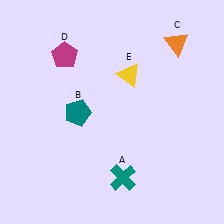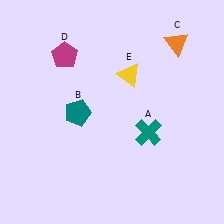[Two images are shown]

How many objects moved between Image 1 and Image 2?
1 object moved between the two images.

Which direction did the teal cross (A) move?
The teal cross (A) moved up.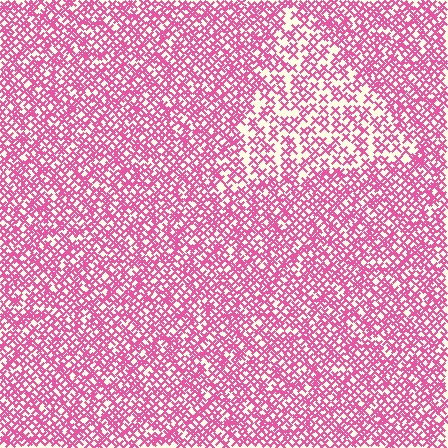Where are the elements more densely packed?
The elements are more densely packed outside the triangle boundary.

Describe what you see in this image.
The image contains small pink elements arranged at two different densities. A triangle-shaped region is visible where the elements are less densely packed than the surrounding area.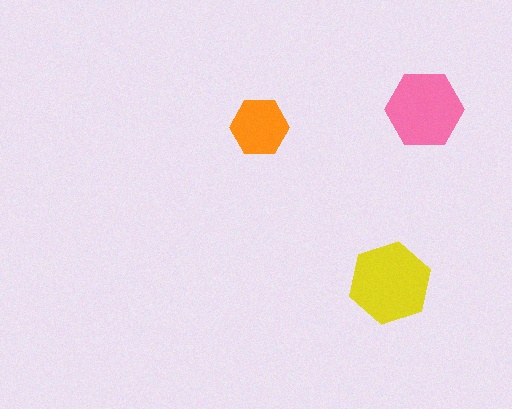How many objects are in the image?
There are 3 objects in the image.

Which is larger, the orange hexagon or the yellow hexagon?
The yellow one.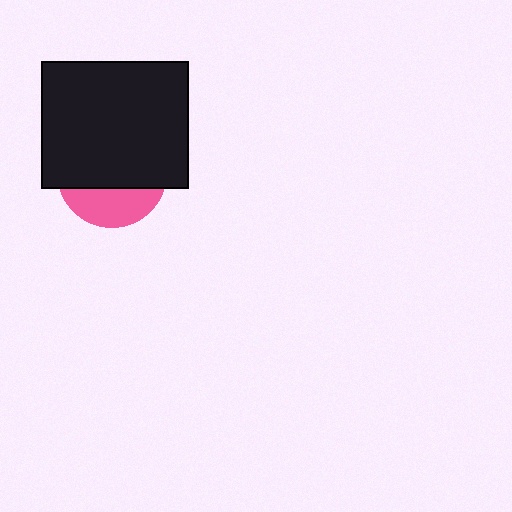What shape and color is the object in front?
The object in front is a black rectangle.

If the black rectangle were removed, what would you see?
You would see the complete pink circle.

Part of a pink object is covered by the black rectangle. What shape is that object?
It is a circle.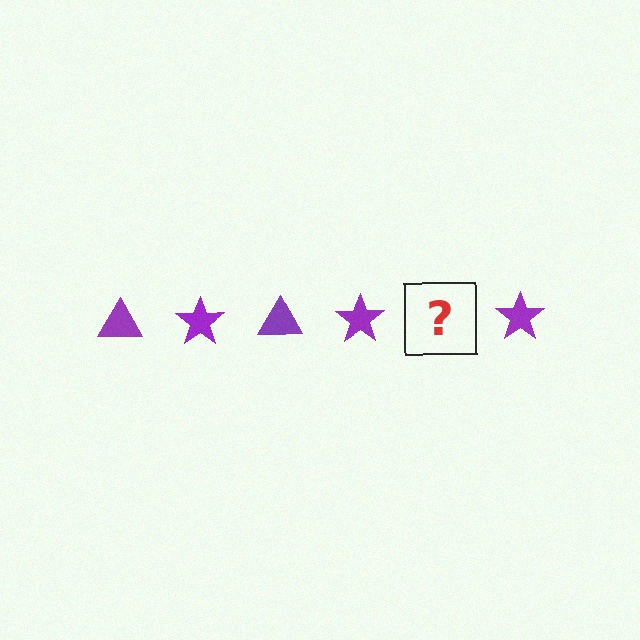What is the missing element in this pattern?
The missing element is a purple triangle.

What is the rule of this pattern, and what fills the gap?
The rule is that the pattern cycles through triangle, star shapes in purple. The gap should be filled with a purple triangle.